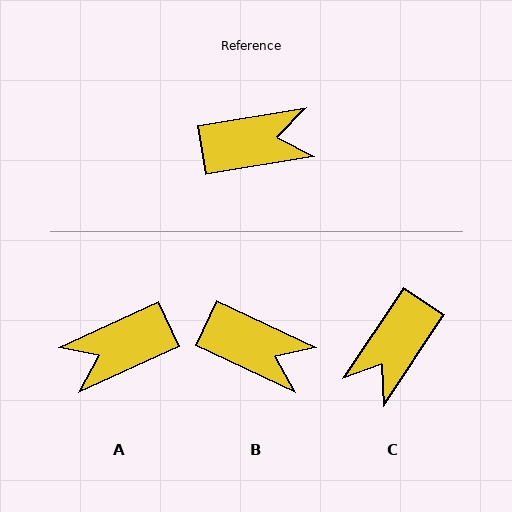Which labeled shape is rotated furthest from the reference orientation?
A, about 165 degrees away.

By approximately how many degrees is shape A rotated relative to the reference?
Approximately 165 degrees clockwise.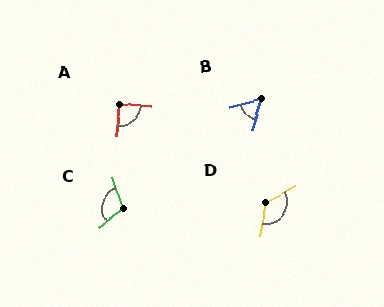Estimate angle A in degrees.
Approximately 91 degrees.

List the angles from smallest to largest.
B (58°), A (91°), C (110°), D (127°).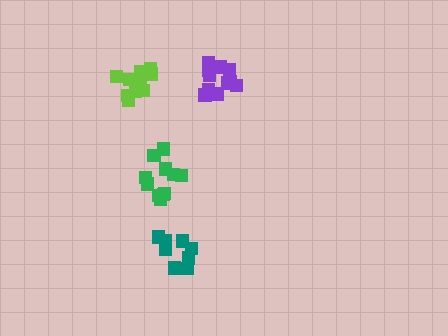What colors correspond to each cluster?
The clusters are colored: green, teal, purple, lime.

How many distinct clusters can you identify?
There are 4 distinct clusters.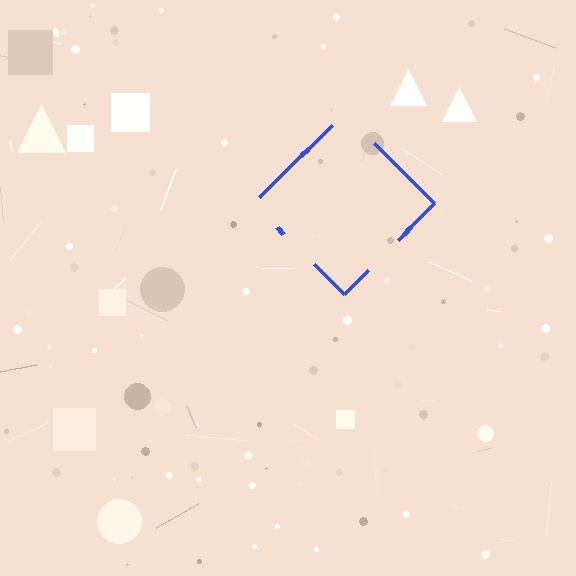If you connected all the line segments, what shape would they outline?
They would outline a diamond.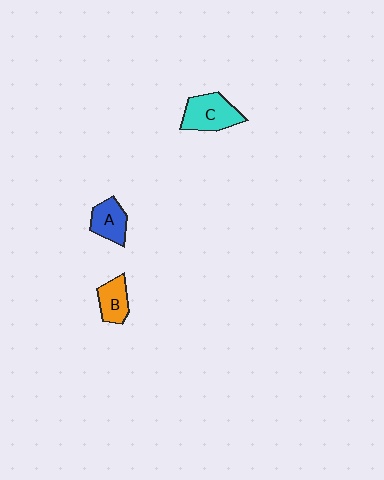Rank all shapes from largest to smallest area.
From largest to smallest: C (cyan), A (blue), B (orange).